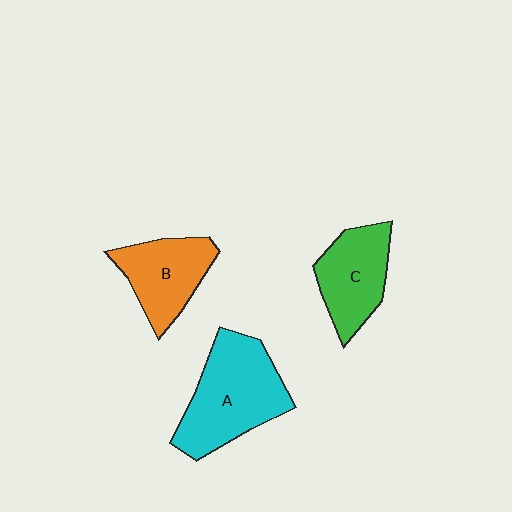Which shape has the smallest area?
Shape B (orange).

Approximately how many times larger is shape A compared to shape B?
Approximately 1.5 times.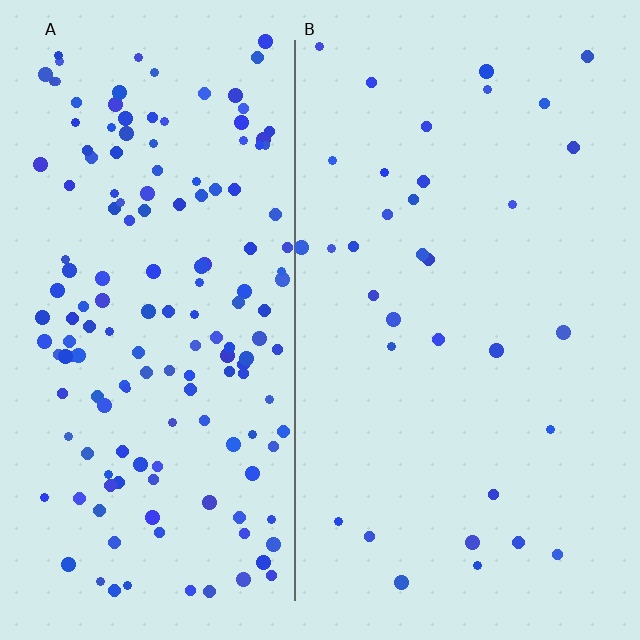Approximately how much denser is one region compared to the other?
Approximately 4.7× — region A over region B.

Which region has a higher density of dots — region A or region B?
A (the left).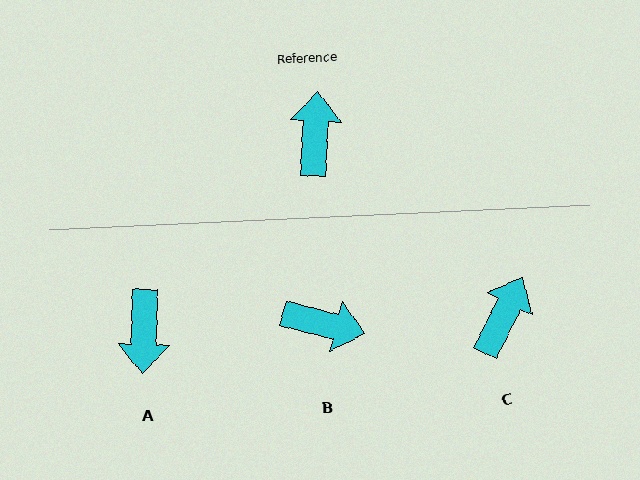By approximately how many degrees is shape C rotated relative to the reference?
Approximately 23 degrees clockwise.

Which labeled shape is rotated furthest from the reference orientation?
A, about 179 degrees away.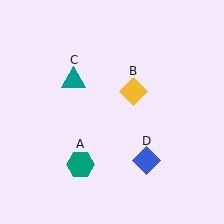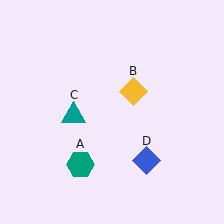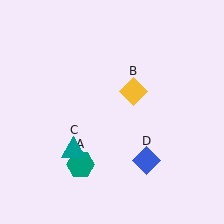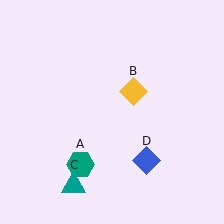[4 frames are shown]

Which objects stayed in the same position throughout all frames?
Teal hexagon (object A) and yellow diamond (object B) and blue diamond (object D) remained stationary.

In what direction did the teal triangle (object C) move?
The teal triangle (object C) moved down.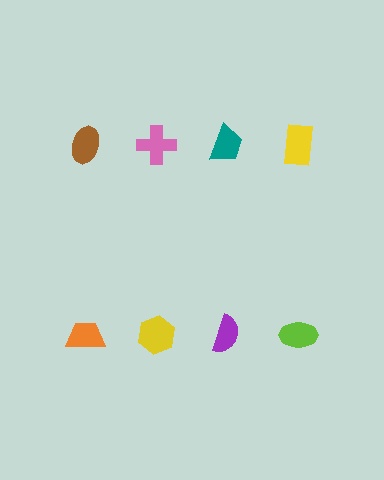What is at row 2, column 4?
A lime ellipse.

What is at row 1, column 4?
A yellow rectangle.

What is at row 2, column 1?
An orange trapezoid.